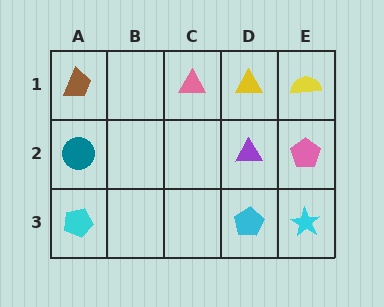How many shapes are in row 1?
4 shapes.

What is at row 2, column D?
A purple triangle.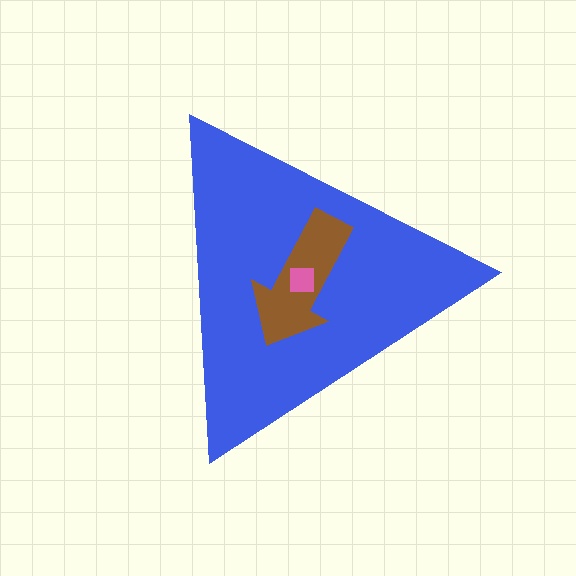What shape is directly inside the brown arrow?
The pink square.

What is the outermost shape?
The blue triangle.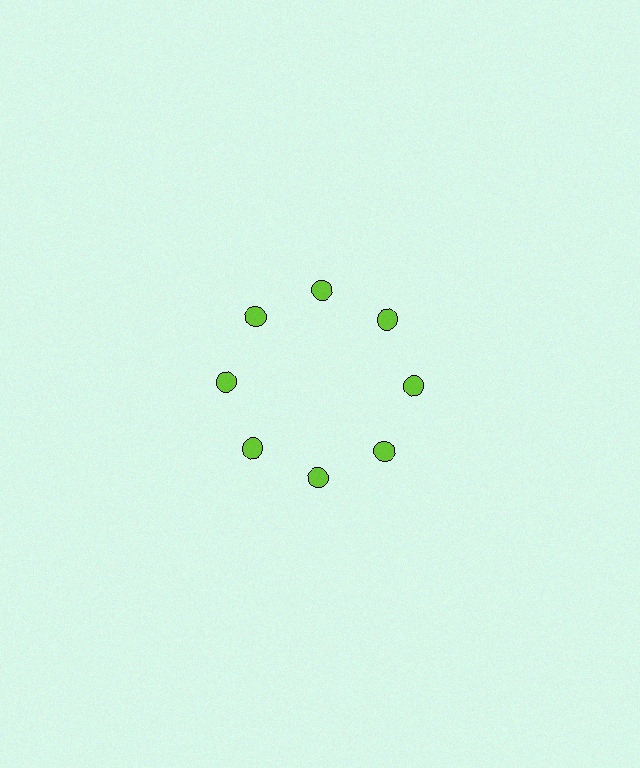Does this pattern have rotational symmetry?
Yes, this pattern has 8-fold rotational symmetry. It looks the same after rotating 45 degrees around the center.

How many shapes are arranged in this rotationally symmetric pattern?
There are 8 shapes, arranged in 8 groups of 1.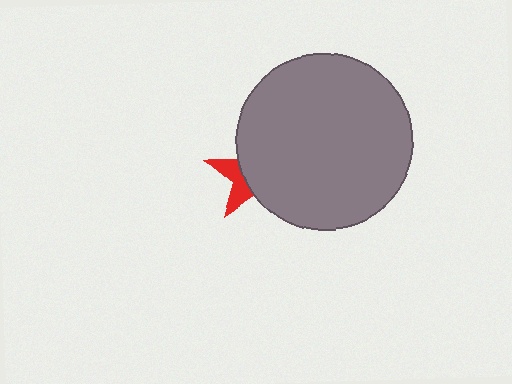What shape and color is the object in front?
The object in front is a gray circle.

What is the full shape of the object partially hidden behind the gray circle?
The partially hidden object is a red star.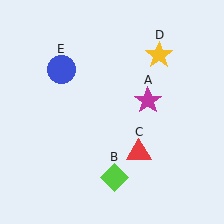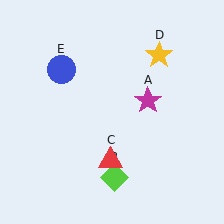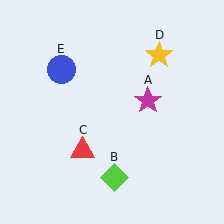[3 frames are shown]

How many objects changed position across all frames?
1 object changed position: red triangle (object C).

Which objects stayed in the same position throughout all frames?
Magenta star (object A) and lime diamond (object B) and yellow star (object D) and blue circle (object E) remained stationary.